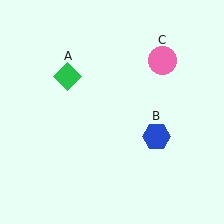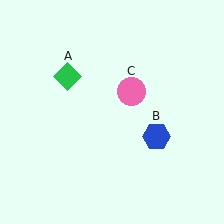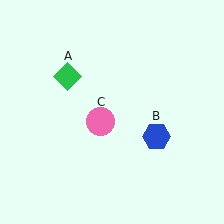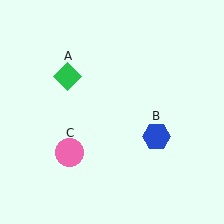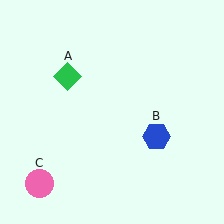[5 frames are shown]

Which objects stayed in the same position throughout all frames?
Green diamond (object A) and blue hexagon (object B) remained stationary.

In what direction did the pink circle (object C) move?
The pink circle (object C) moved down and to the left.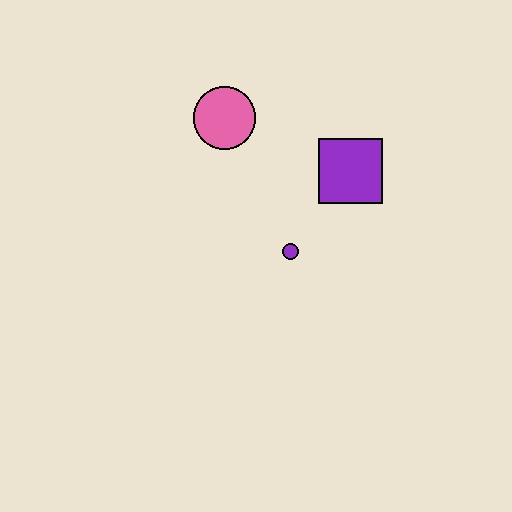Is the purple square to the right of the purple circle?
Yes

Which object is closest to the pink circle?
The purple square is closest to the pink circle.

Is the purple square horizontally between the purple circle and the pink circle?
No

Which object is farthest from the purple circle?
The pink circle is farthest from the purple circle.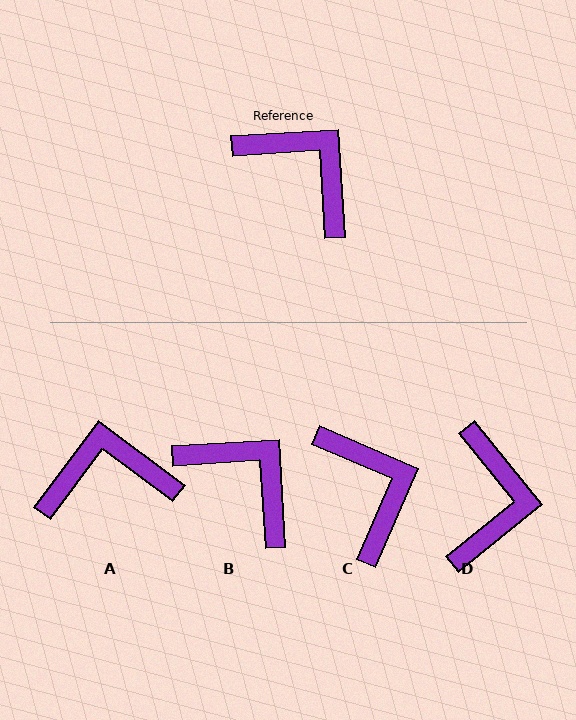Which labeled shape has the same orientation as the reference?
B.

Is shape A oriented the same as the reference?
No, it is off by about 50 degrees.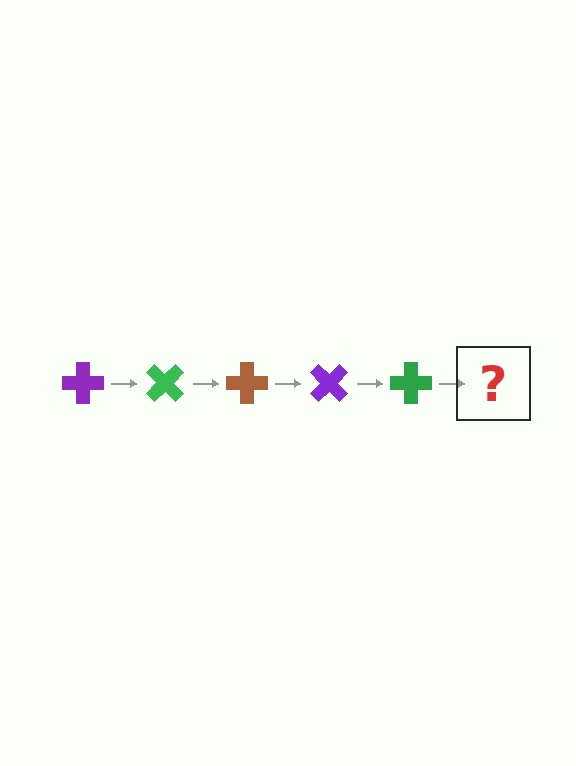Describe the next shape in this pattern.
It should be a brown cross, rotated 225 degrees from the start.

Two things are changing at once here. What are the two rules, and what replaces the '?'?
The two rules are that it rotates 45 degrees each step and the color cycles through purple, green, and brown. The '?' should be a brown cross, rotated 225 degrees from the start.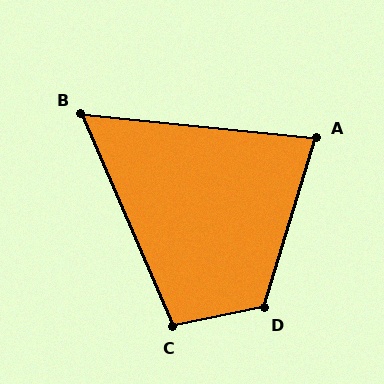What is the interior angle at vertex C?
Approximately 101 degrees (obtuse).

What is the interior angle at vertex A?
Approximately 79 degrees (acute).